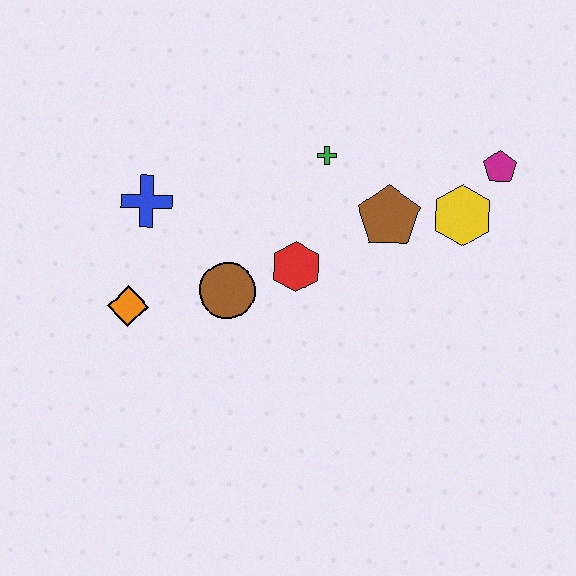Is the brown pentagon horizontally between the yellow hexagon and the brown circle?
Yes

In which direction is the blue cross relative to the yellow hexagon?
The blue cross is to the left of the yellow hexagon.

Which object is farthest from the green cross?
The orange diamond is farthest from the green cross.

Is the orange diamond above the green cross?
No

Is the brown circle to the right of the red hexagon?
No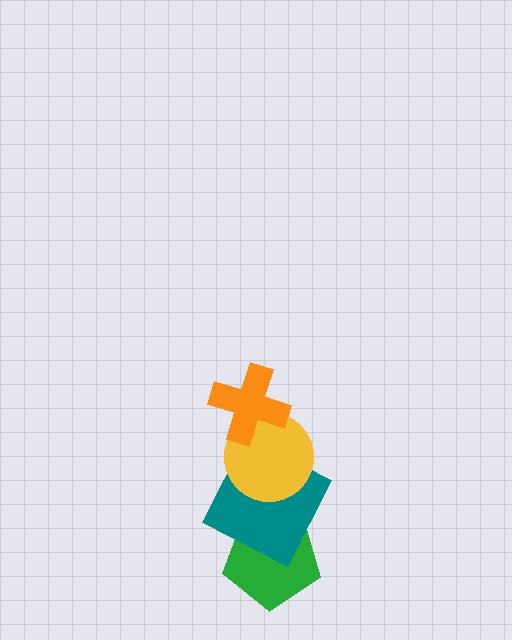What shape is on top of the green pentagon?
The teal square is on top of the green pentagon.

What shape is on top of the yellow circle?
The orange cross is on top of the yellow circle.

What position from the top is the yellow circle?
The yellow circle is 2nd from the top.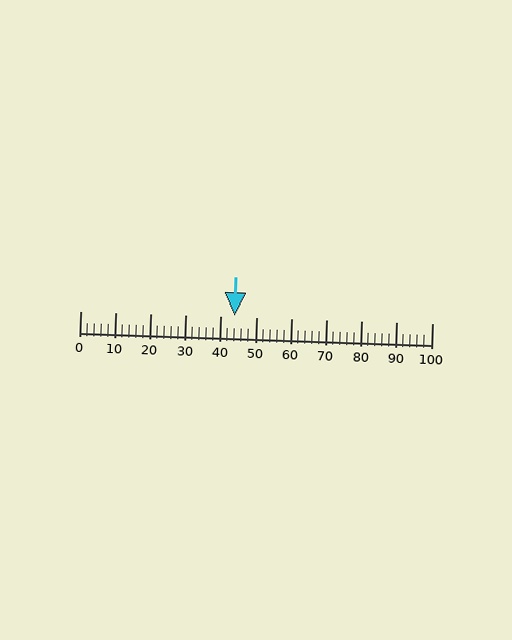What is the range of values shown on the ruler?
The ruler shows values from 0 to 100.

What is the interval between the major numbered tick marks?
The major tick marks are spaced 10 units apart.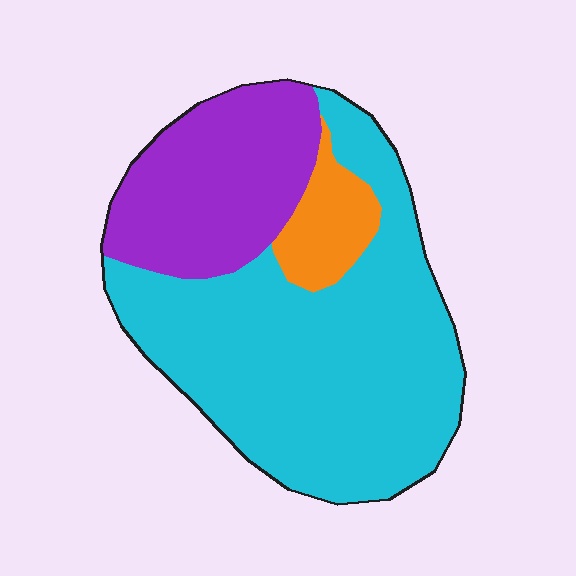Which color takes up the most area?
Cyan, at roughly 65%.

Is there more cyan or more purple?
Cyan.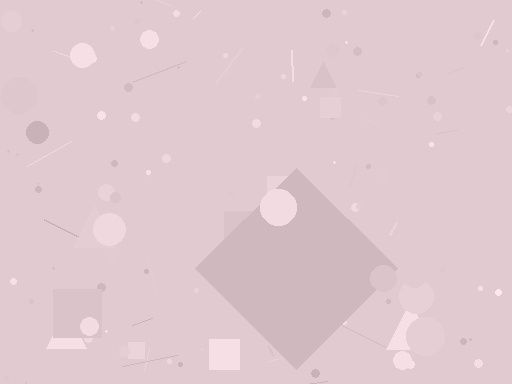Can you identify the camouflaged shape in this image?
The camouflaged shape is a diamond.